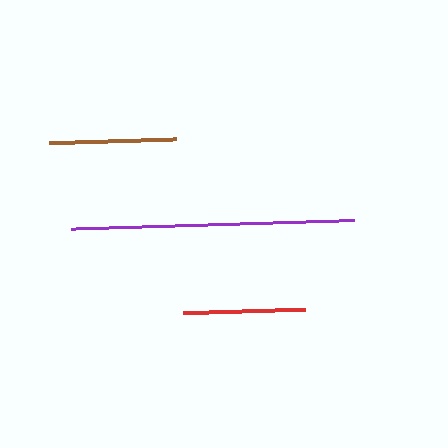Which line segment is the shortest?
The red line is the shortest at approximately 122 pixels.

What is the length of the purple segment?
The purple segment is approximately 283 pixels long.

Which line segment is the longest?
The purple line is the longest at approximately 283 pixels.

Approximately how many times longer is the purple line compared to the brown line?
The purple line is approximately 2.2 times the length of the brown line.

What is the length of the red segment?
The red segment is approximately 122 pixels long.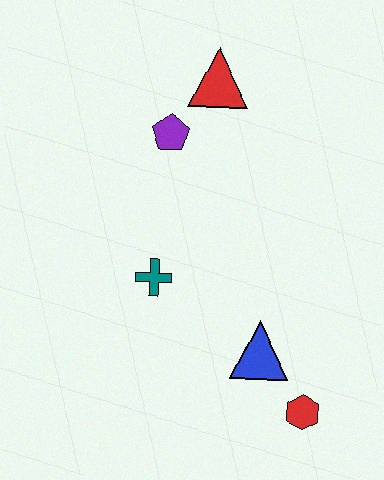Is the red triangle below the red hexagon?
No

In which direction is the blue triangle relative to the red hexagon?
The blue triangle is above the red hexagon.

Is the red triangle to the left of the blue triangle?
Yes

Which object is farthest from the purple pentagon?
The red hexagon is farthest from the purple pentagon.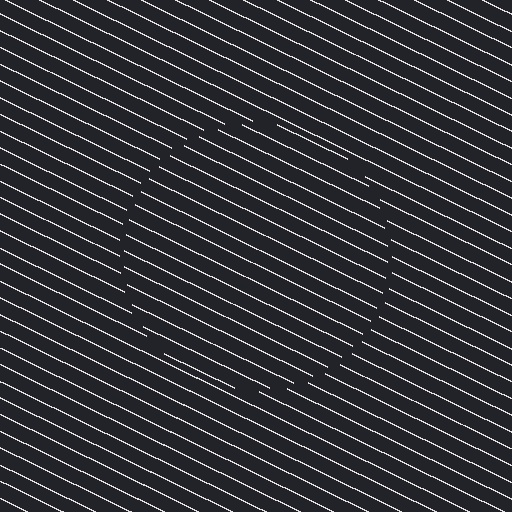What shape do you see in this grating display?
An illusory circle. The interior of the shape contains the same grating, shifted by half a period — the contour is defined by the phase discontinuity where line-ends from the inner and outer gratings abut.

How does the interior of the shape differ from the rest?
The interior of the shape contains the same grating, shifted by half a period — the contour is defined by the phase discontinuity where line-ends from the inner and outer gratings abut.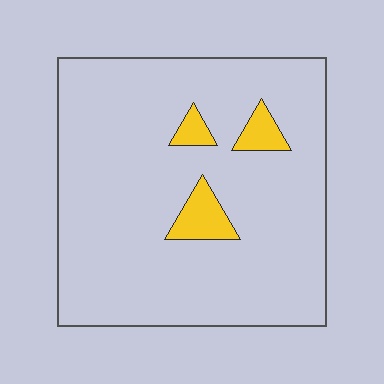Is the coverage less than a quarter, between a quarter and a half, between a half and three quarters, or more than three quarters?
Less than a quarter.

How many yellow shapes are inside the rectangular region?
3.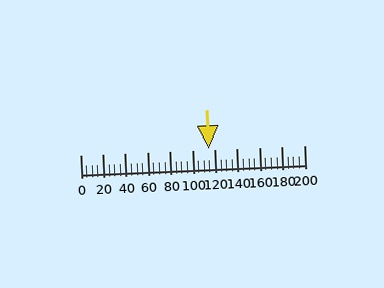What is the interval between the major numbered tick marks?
The major tick marks are spaced 20 units apart.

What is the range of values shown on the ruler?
The ruler shows values from 0 to 200.